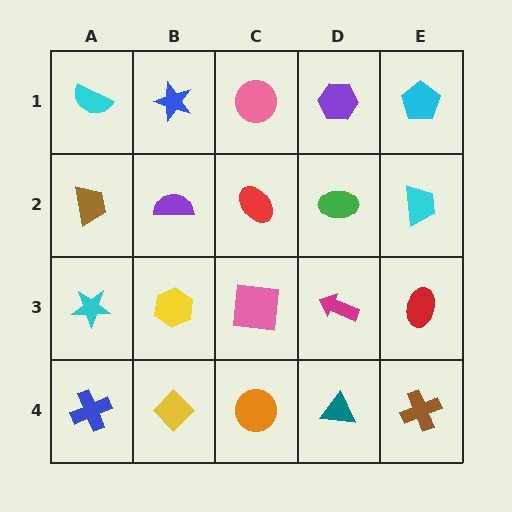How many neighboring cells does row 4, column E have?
2.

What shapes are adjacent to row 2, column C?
A pink circle (row 1, column C), a pink square (row 3, column C), a purple semicircle (row 2, column B), a green ellipse (row 2, column D).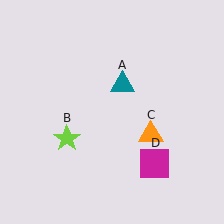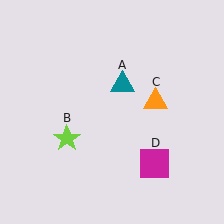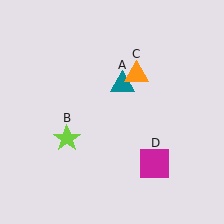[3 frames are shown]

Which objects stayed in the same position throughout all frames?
Teal triangle (object A) and lime star (object B) and magenta square (object D) remained stationary.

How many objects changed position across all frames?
1 object changed position: orange triangle (object C).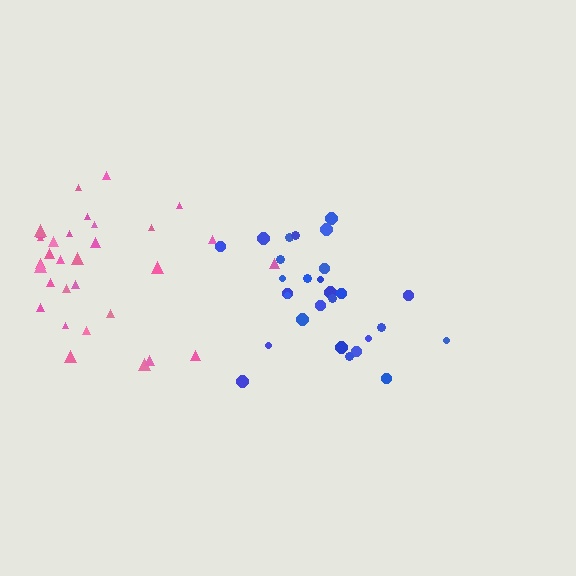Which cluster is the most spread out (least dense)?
Pink.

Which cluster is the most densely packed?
Blue.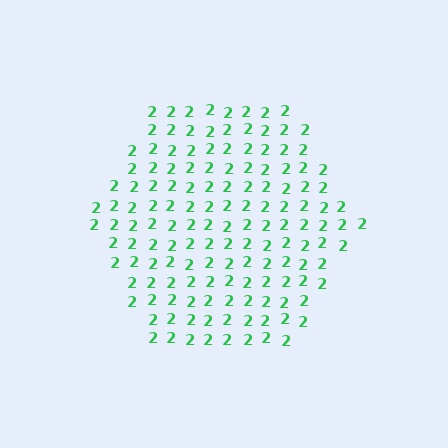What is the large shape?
The large shape is a hexagon.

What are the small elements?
The small elements are digit 2's.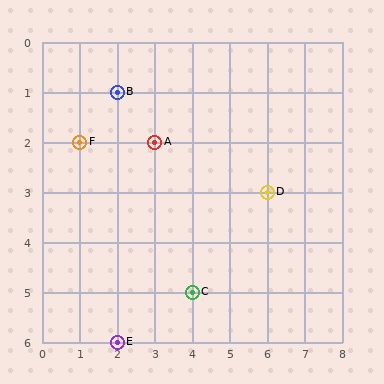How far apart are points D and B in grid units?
Points D and B are 4 columns and 2 rows apart (about 4.5 grid units diagonally).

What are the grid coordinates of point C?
Point C is at grid coordinates (4, 5).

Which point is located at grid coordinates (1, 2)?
Point F is at (1, 2).